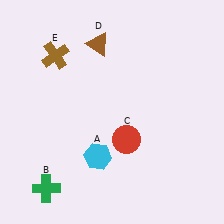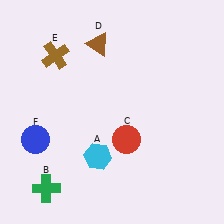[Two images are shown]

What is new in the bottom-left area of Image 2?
A blue circle (F) was added in the bottom-left area of Image 2.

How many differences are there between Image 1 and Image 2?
There is 1 difference between the two images.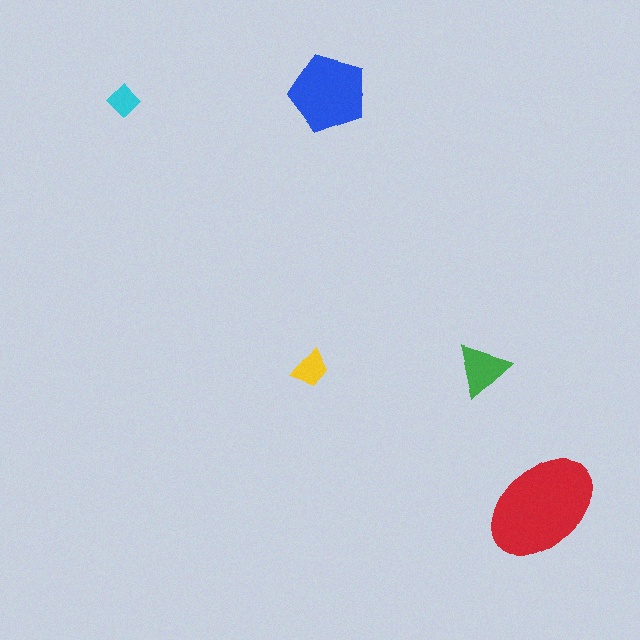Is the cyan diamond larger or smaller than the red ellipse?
Smaller.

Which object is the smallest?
The cyan diamond.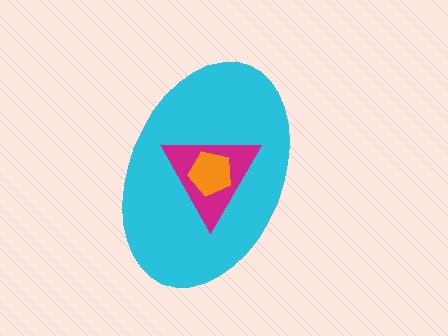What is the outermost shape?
The cyan ellipse.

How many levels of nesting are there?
3.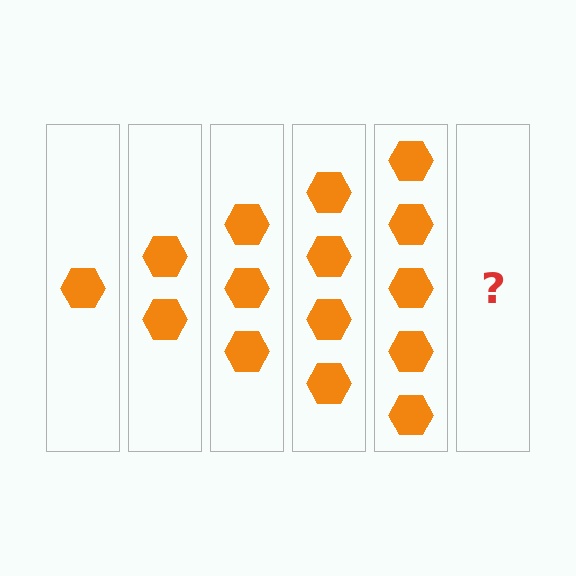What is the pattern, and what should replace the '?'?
The pattern is that each step adds one more hexagon. The '?' should be 6 hexagons.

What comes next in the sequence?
The next element should be 6 hexagons.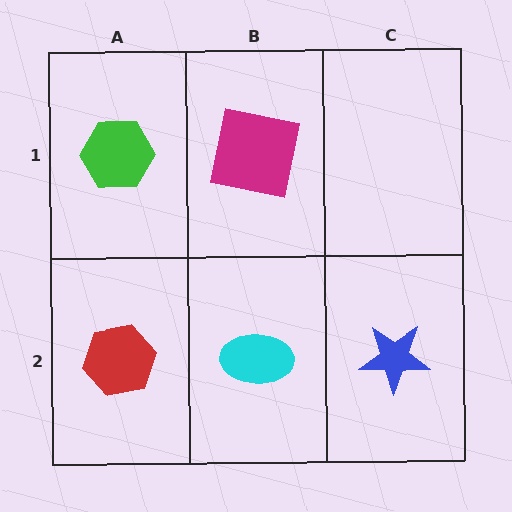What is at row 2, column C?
A blue star.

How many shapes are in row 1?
2 shapes.